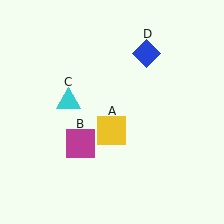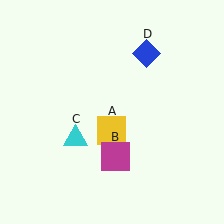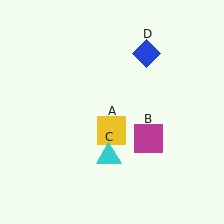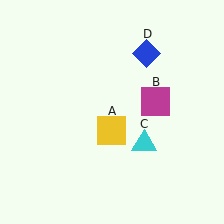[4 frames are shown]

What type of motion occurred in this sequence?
The magenta square (object B), cyan triangle (object C) rotated counterclockwise around the center of the scene.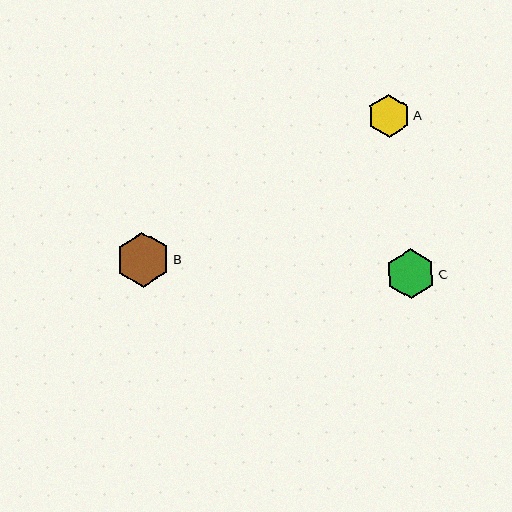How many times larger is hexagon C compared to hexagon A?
Hexagon C is approximately 1.2 times the size of hexagon A.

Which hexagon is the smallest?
Hexagon A is the smallest with a size of approximately 43 pixels.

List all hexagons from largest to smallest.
From largest to smallest: B, C, A.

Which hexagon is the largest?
Hexagon B is the largest with a size of approximately 55 pixels.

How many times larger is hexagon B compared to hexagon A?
Hexagon B is approximately 1.3 times the size of hexagon A.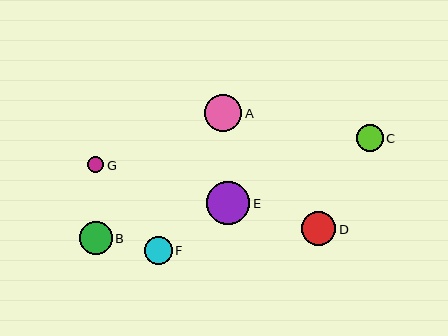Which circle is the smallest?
Circle G is the smallest with a size of approximately 16 pixels.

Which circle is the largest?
Circle E is the largest with a size of approximately 43 pixels.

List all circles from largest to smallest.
From largest to smallest: E, A, D, B, F, C, G.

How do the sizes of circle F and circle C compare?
Circle F and circle C are approximately the same size.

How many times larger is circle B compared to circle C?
Circle B is approximately 1.2 times the size of circle C.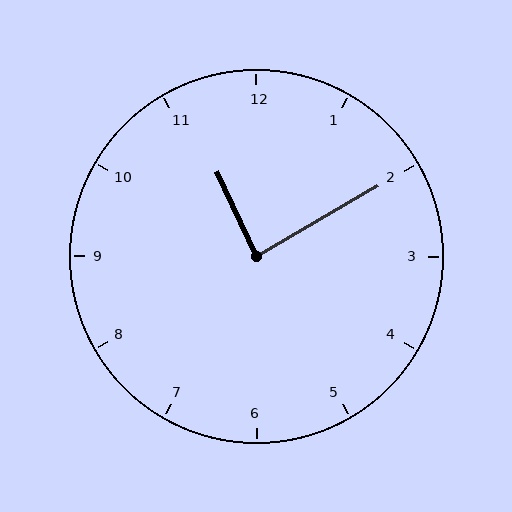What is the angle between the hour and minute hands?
Approximately 85 degrees.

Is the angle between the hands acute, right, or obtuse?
It is right.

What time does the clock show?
11:10.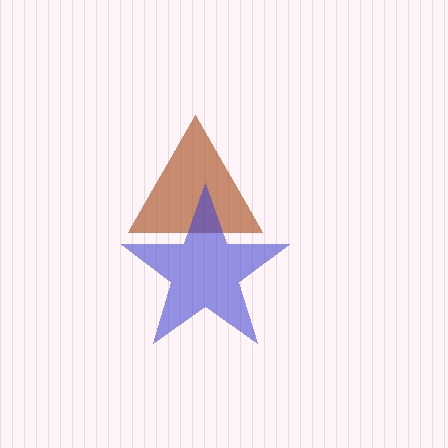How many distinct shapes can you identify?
There are 2 distinct shapes: a brown triangle, a blue star.